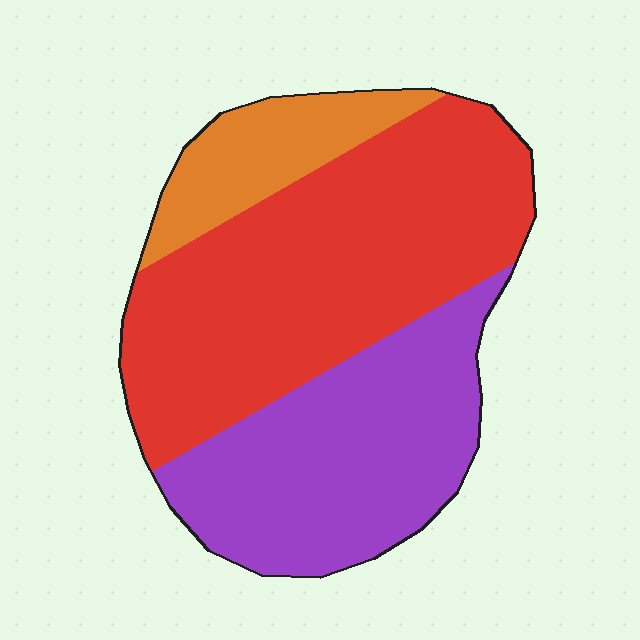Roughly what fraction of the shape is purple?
Purple takes up between a third and a half of the shape.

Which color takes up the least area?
Orange, at roughly 15%.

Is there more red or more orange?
Red.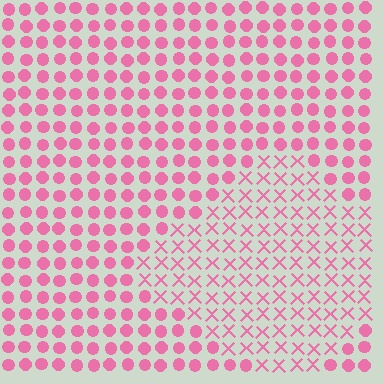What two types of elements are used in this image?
The image uses X marks inside the diamond region and circles outside it.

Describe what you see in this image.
The image is filled with small pink elements arranged in a uniform grid. A diamond-shaped region contains X marks, while the surrounding area contains circles. The boundary is defined purely by the change in element shape.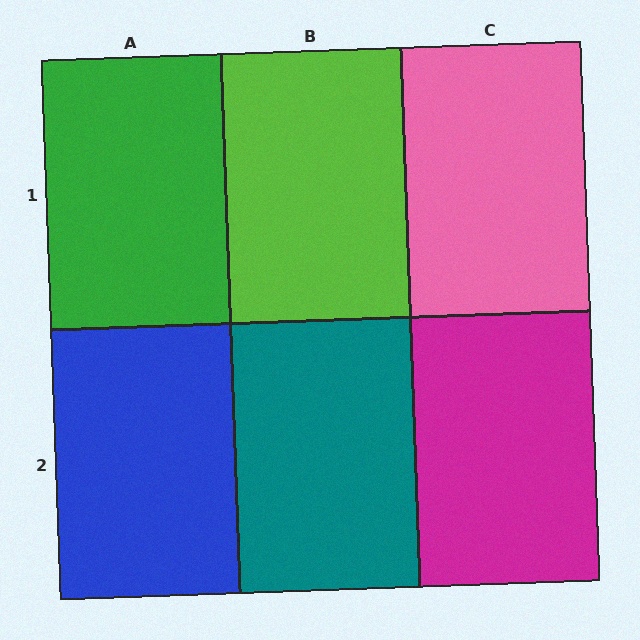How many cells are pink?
1 cell is pink.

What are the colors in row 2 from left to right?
Blue, teal, magenta.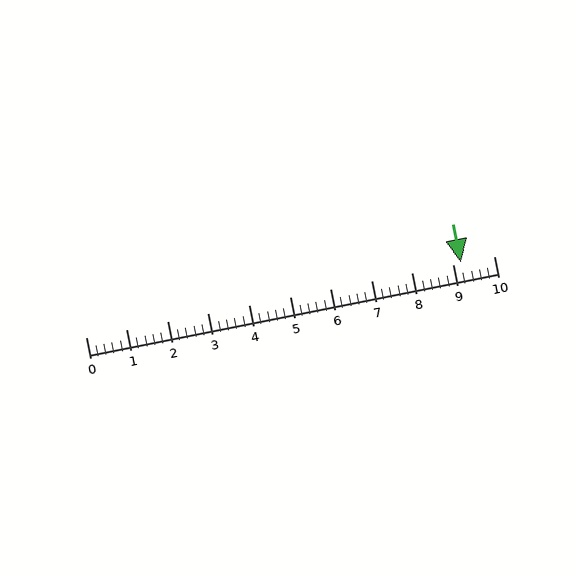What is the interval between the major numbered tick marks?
The major tick marks are spaced 1 units apart.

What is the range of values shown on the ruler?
The ruler shows values from 0 to 10.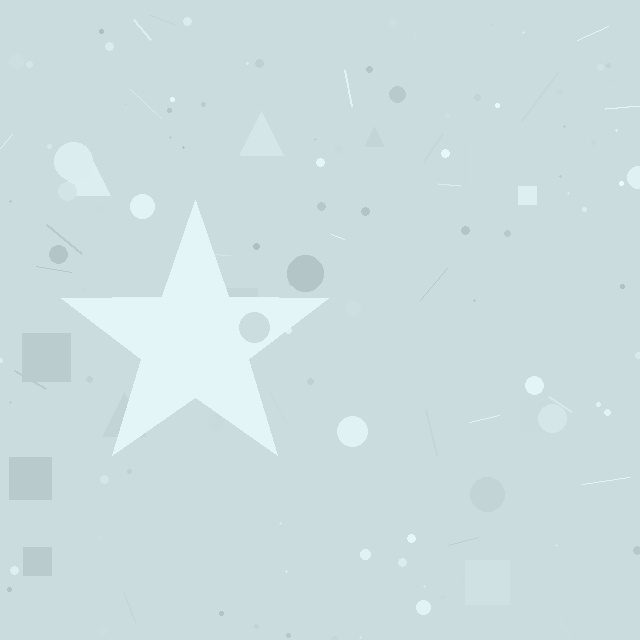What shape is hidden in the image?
A star is hidden in the image.